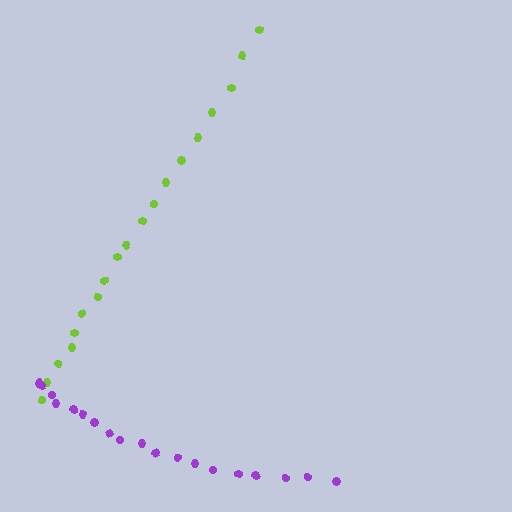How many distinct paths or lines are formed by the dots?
There are 2 distinct paths.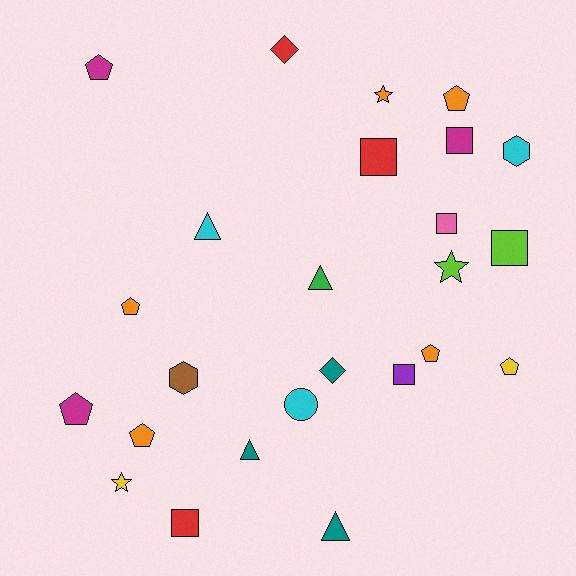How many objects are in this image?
There are 25 objects.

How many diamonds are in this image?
There are 2 diamonds.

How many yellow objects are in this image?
There are 2 yellow objects.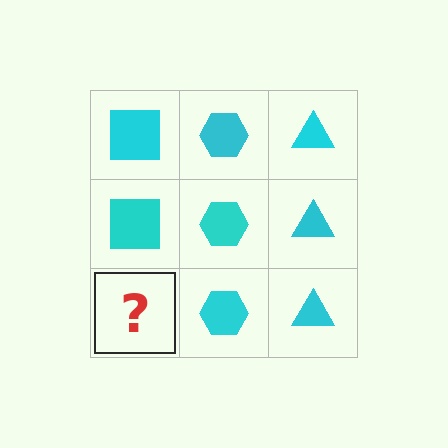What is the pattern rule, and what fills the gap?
The rule is that each column has a consistent shape. The gap should be filled with a cyan square.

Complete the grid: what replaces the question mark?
The question mark should be replaced with a cyan square.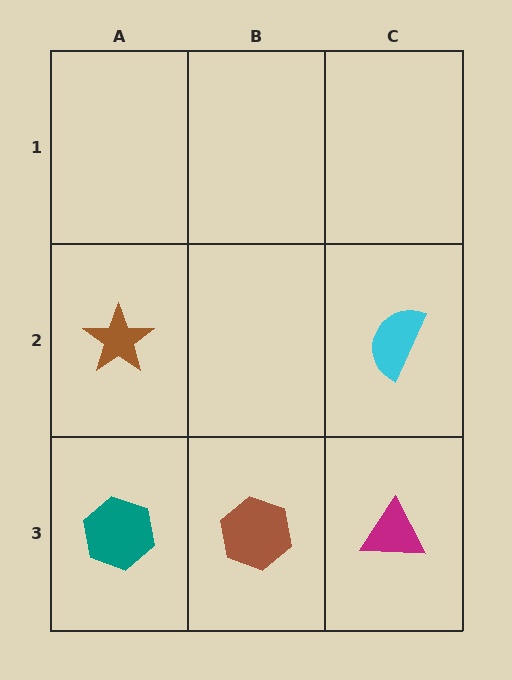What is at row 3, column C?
A magenta triangle.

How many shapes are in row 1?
0 shapes.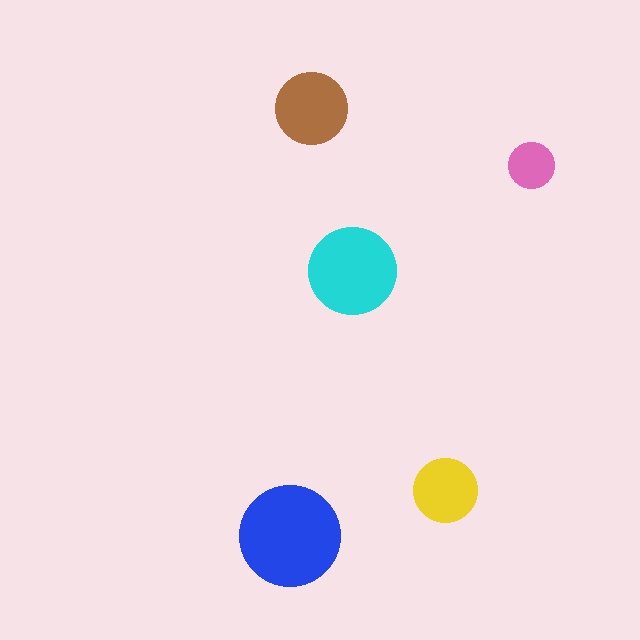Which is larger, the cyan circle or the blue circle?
The blue one.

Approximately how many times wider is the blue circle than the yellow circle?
About 1.5 times wider.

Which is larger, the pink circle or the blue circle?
The blue one.